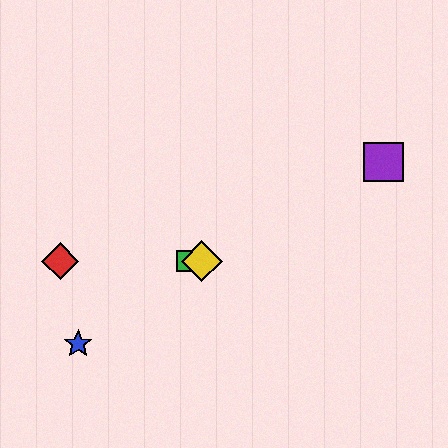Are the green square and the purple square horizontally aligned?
No, the green square is at y≈261 and the purple square is at y≈162.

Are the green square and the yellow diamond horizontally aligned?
Yes, both are at y≈261.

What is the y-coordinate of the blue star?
The blue star is at y≈343.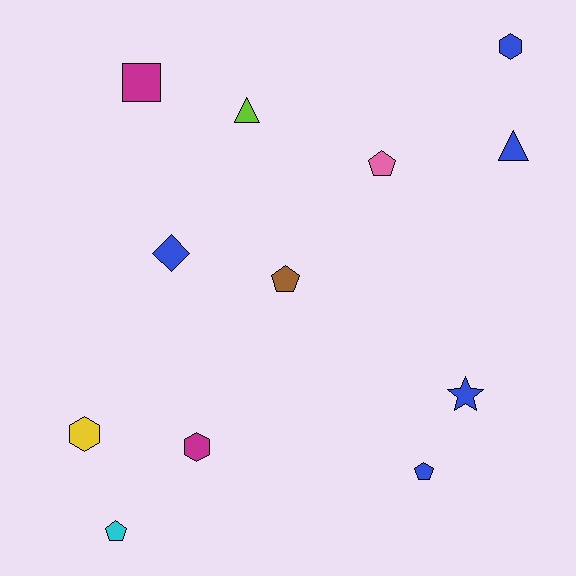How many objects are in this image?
There are 12 objects.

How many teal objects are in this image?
There are no teal objects.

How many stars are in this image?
There is 1 star.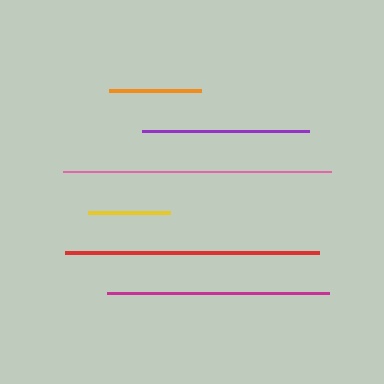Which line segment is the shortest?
The yellow line is the shortest at approximately 82 pixels.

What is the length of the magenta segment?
The magenta segment is approximately 221 pixels long.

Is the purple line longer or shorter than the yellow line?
The purple line is longer than the yellow line.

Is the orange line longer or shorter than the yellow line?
The orange line is longer than the yellow line.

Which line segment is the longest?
The pink line is the longest at approximately 269 pixels.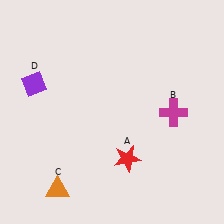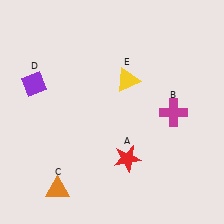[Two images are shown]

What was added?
A yellow triangle (E) was added in Image 2.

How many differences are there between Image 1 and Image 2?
There is 1 difference between the two images.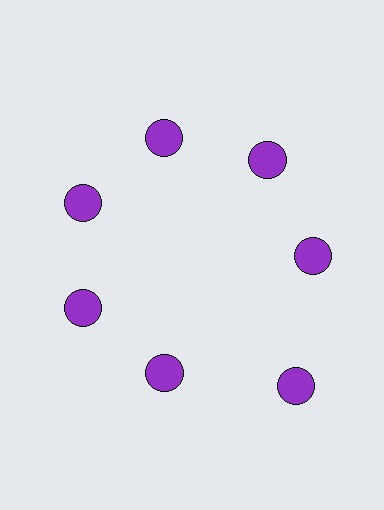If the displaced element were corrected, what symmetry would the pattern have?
It would have 7-fold rotational symmetry — the pattern would map onto itself every 51 degrees.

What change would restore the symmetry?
The symmetry would be restored by moving it inward, back onto the ring so that all 7 circles sit at equal angles and equal distance from the center.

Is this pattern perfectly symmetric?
No. The 7 purple circles are arranged in a ring, but one element near the 5 o'clock position is pushed outward from the center, breaking the 7-fold rotational symmetry.